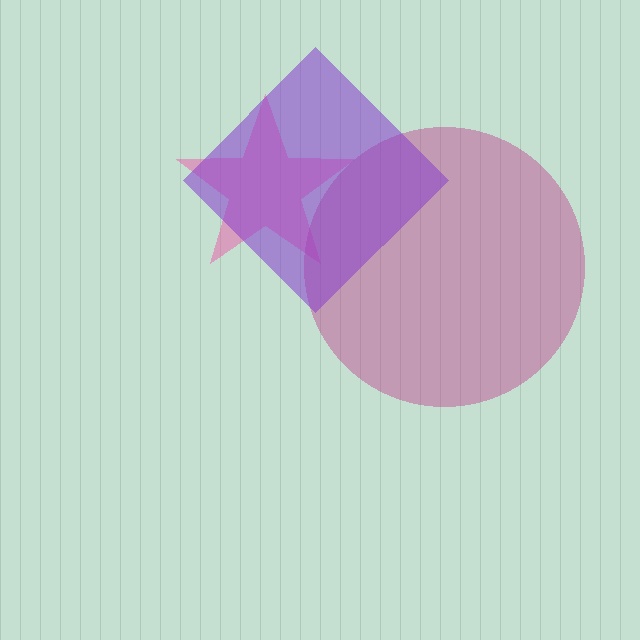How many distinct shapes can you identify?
There are 3 distinct shapes: a pink star, a magenta circle, a purple diamond.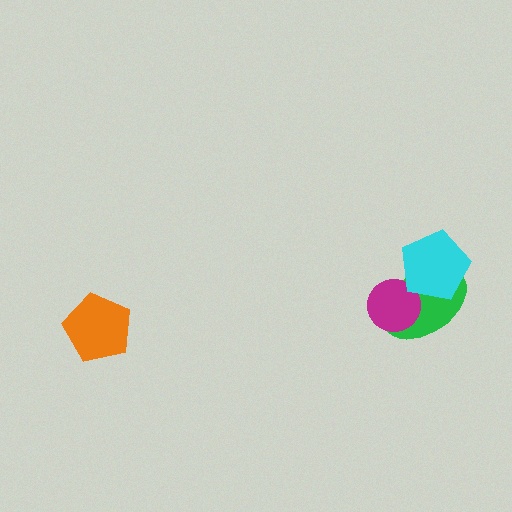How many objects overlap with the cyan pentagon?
1 object overlaps with the cyan pentagon.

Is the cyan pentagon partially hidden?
No, no other shape covers it.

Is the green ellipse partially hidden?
Yes, it is partially covered by another shape.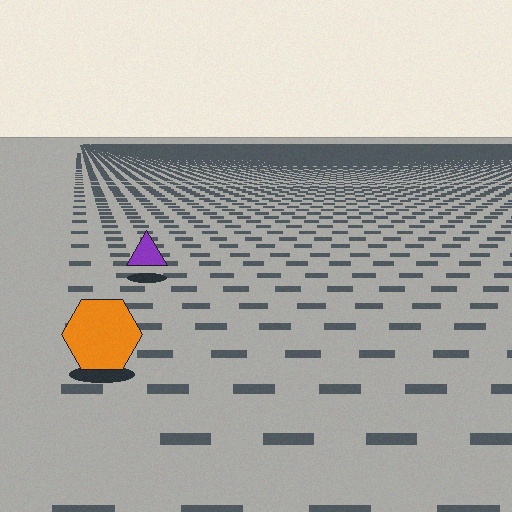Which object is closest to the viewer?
The orange hexagon is closest. The texture marks near it are larger and more spread out.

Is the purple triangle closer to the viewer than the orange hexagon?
No. The orange hexagon is closer — you can tell from the texture gradient: the ground texture is coarser near it.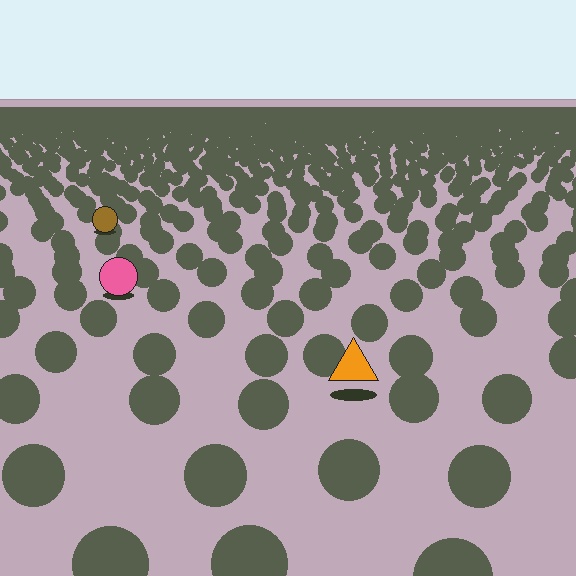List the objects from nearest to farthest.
From nearest to farthest: the orange triangle, the pink circle, the brown circle.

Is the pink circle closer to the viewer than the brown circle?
Yes. The pink circle is closer — you can tell from the texture gradient: the ground texture is coarser near it.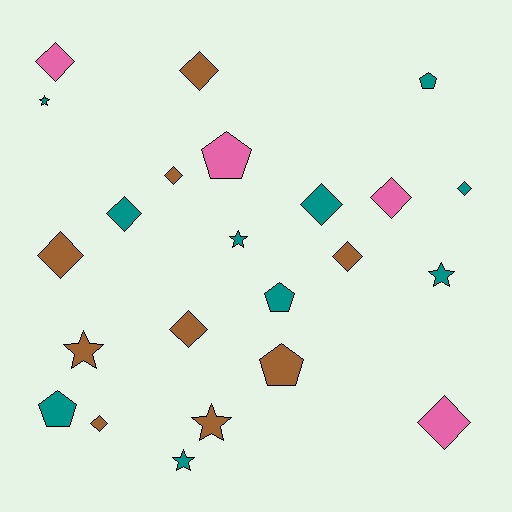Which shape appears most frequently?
Diamond, with 12 objects.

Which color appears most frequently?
Teal, with 10 objects.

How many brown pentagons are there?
There is 1 brown pentagon.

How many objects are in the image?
There are 23 objects.